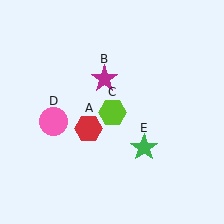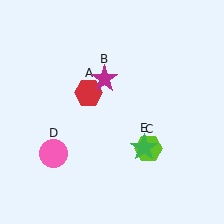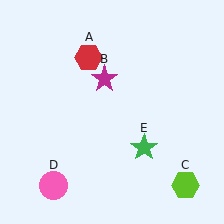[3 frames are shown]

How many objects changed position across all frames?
3 objects changed position: red hexagon (object A), lime hexagon (object C), pink circle (object D).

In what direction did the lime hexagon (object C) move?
The lime hexagon (object C) moved down and to the right.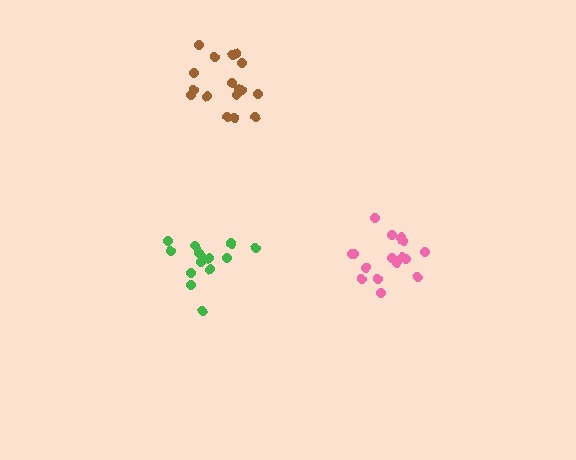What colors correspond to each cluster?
The clusters are colored: pink, brown, green.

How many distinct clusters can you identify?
There are 3 distinct clusters.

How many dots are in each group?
Group 1: 16 dots, Group 2: 17 dots, Group 3: 14 dots (47 total).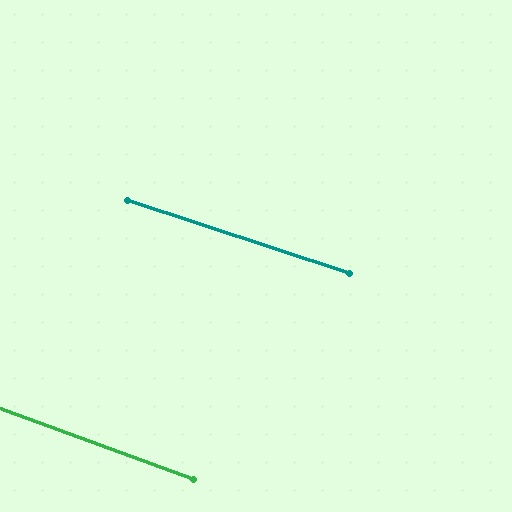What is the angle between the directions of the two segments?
Approximately 2 degrees.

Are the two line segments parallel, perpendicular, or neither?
Parallel — their directions differ by only 1.9°.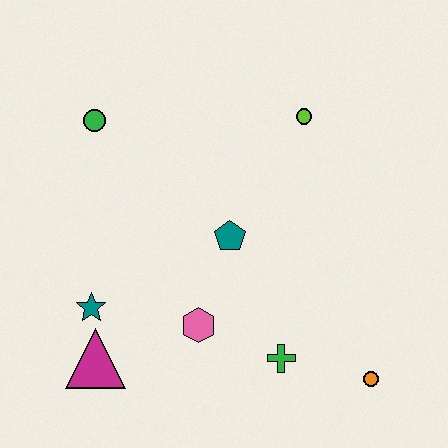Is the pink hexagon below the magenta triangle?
No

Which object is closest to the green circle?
The teal pentagon is closest to the green circle.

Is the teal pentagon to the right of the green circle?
Yes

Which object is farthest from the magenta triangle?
The lime circle is farthest from the magenta triangle.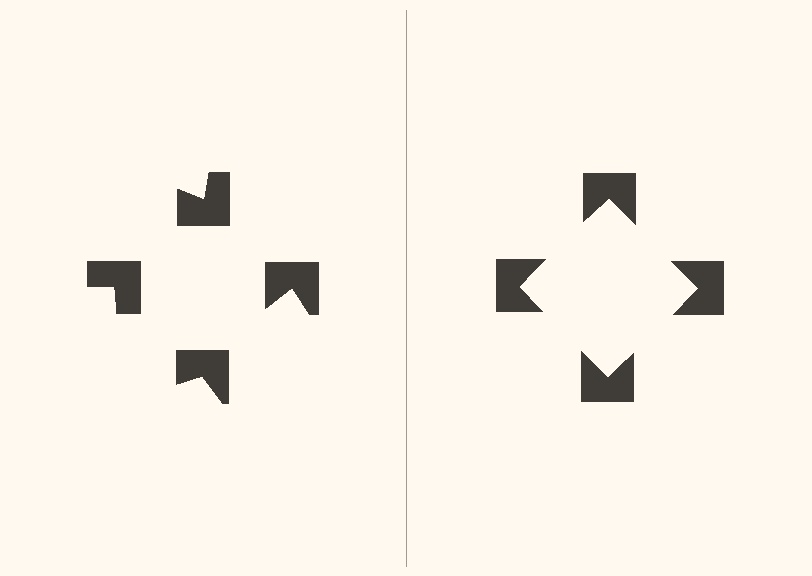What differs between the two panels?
The notched squares are positioned identically on both sides; only the wedge orientations differ. On the right they align to a square; on the left they are misaligned.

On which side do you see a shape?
An illusory square appears on the right side. On the left side the wedge cuts are rotated, so no coherent shape forms.